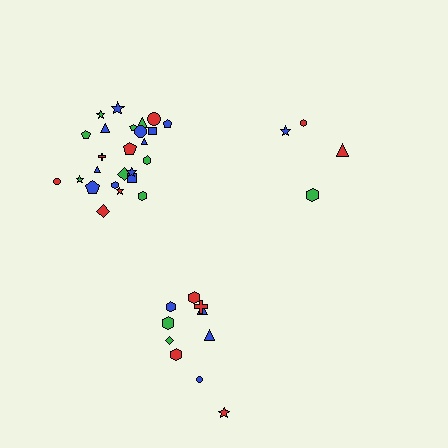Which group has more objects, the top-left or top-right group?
The top-left group.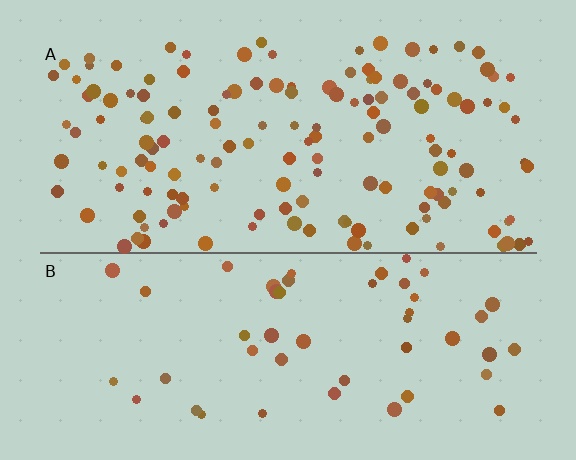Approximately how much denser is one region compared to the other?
Approximately 2.8× — region A over region B.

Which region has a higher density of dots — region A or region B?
A (the top).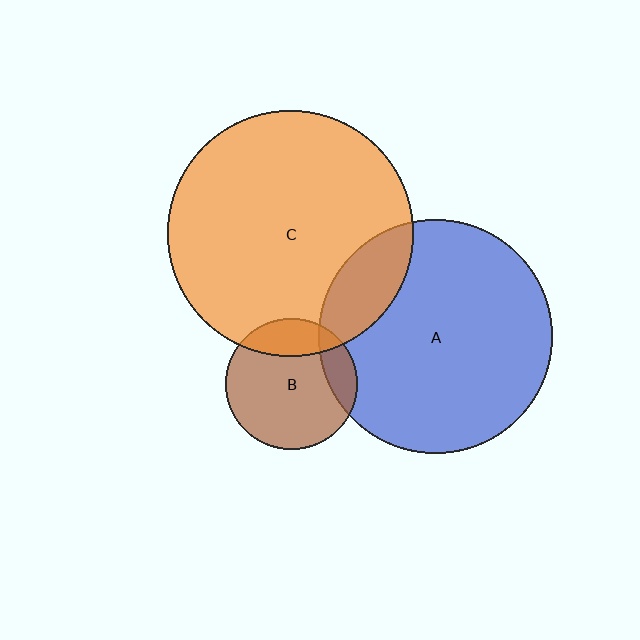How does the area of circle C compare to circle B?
Approximately 3.5 times.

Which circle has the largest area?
Circle C (orange).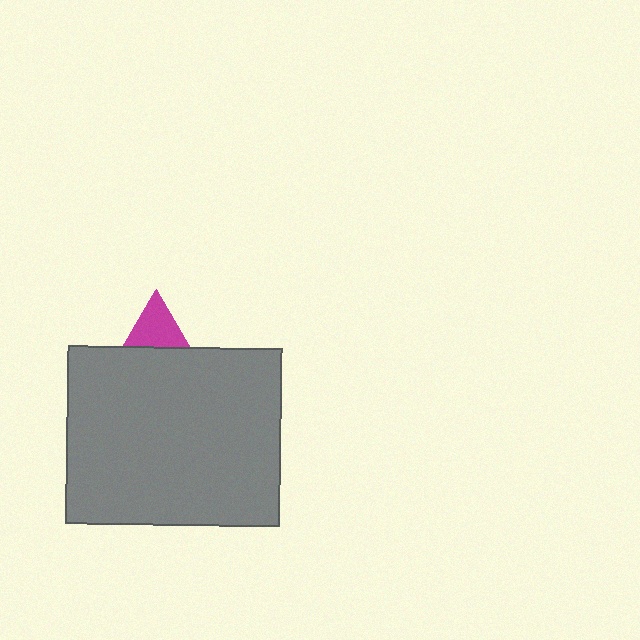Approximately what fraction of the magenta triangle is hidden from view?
Roughly 64% of the magenta triangle is hidden behind the gray rectangle.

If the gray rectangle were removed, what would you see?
You would see the complete magenta triangle.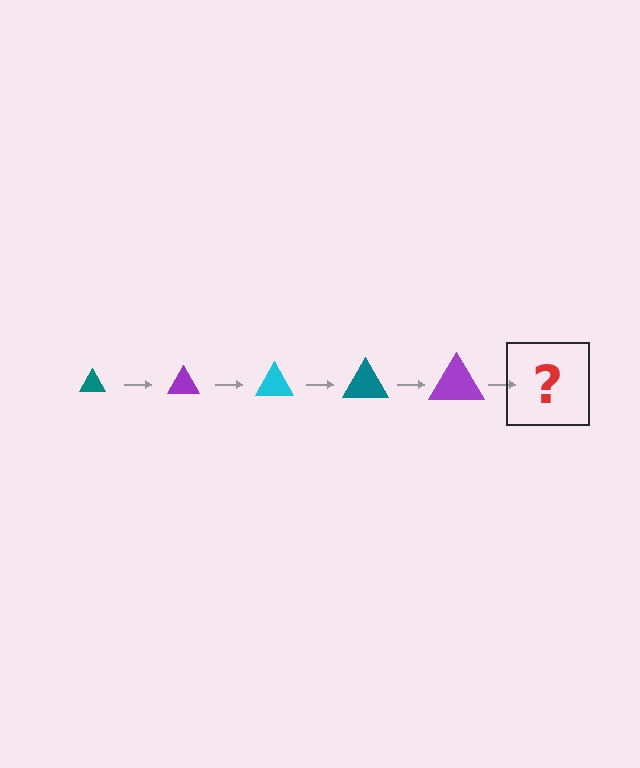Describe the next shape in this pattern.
It should be a cyan triangle, larger than the previous one.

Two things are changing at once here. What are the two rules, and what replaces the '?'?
The two rules are that the triangle grows larger each step and the color cycles through teal, purple, and cyan. The '?' should be a cyan triangle, larger than the previous one.